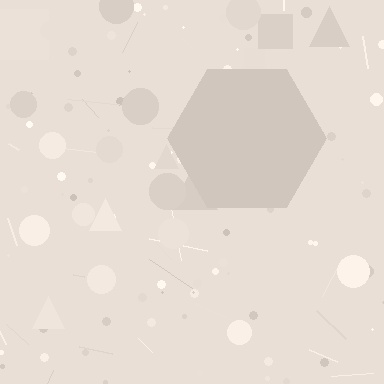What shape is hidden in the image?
A hexagon is hidden in the image.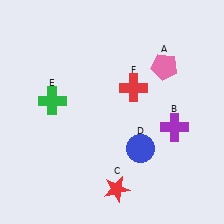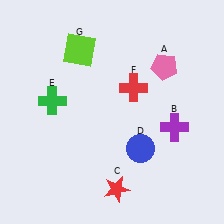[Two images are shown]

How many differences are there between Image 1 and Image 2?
There is 1 difference between the two images.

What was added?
A lime square (G) was added in Image 2.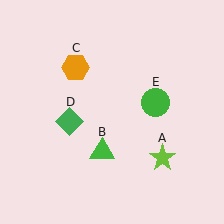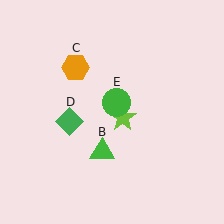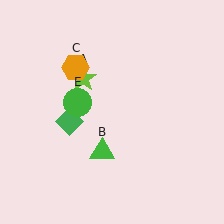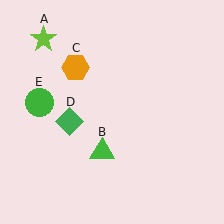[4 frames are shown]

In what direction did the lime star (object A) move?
The lime star (object A) moved up and to the left.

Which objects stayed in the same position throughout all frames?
Green triangle (object B) and orange hexagon (object C) and green diamond (object D) remained stationary.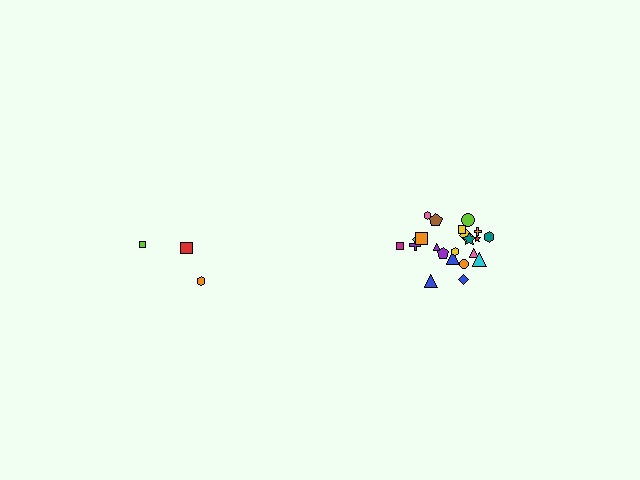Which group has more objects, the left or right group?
The right group.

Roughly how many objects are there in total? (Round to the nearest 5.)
Roughly 25 objects in total.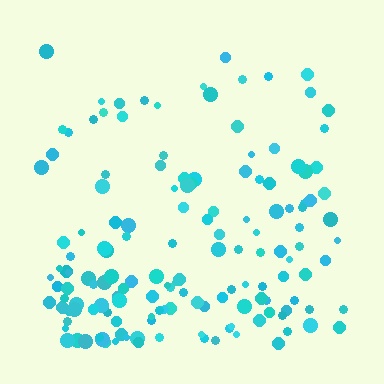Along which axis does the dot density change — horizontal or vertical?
Vertical.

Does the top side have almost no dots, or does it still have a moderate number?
Still a moderate number, just noticeably fewer than the bottom.